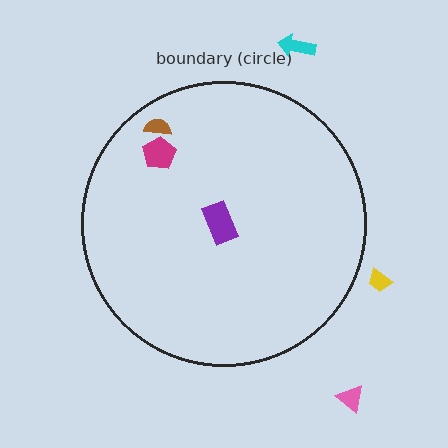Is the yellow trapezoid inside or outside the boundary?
Outside.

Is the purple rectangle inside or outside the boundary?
Inside.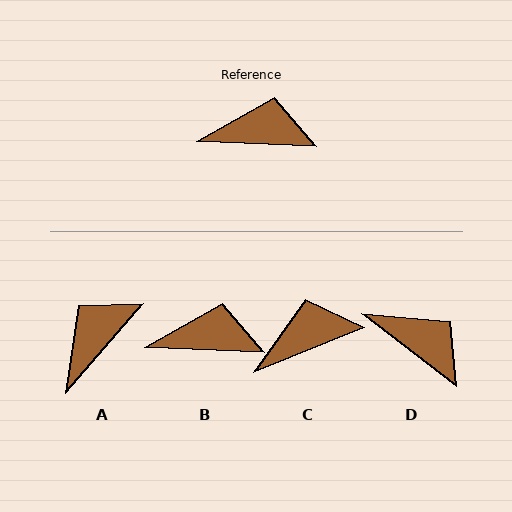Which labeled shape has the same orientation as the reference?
B.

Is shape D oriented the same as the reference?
No, it is off by about 35 degrees.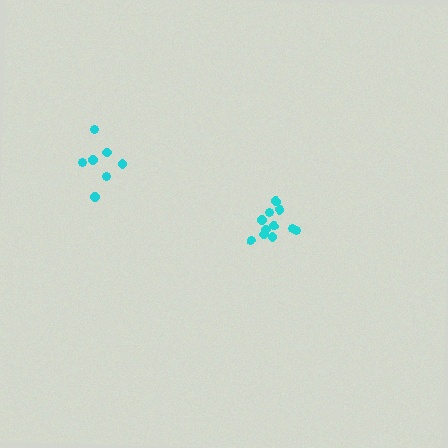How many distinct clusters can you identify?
There are 2 distinct clusters.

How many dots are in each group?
Group 1: 11 dots, Group 2: 7 dots (18 total).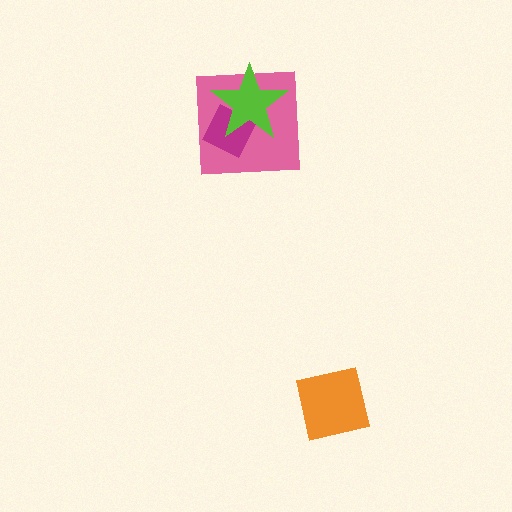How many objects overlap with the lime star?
2 objects overlap with the lime star.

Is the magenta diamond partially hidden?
Yes, it is partially covered by another shape.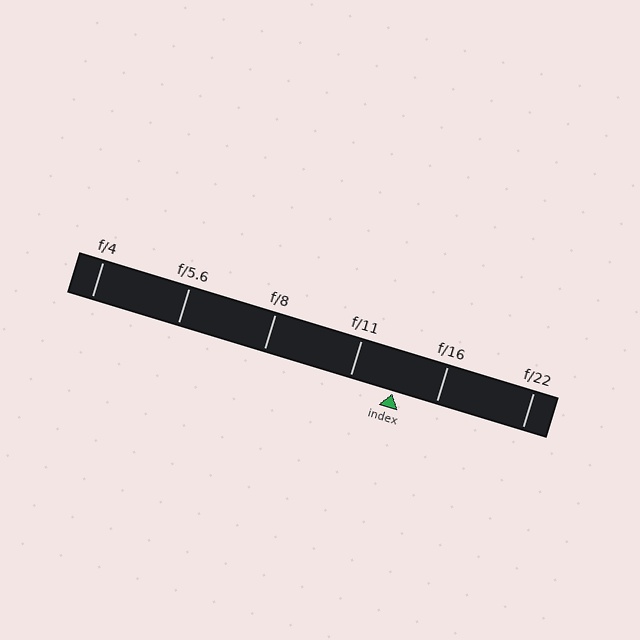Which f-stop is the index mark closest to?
The index mark is closest to f/16.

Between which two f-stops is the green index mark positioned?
The index mark is between f/11 and f/16.